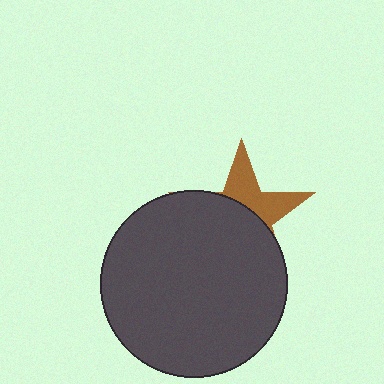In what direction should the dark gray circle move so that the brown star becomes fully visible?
The dark gray circle should move down. That is the shortest direction to clear the overlap and leave the brown star fully visible.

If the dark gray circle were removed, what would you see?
You would see the complete brown star.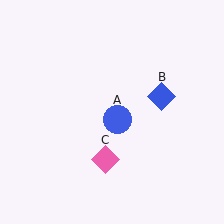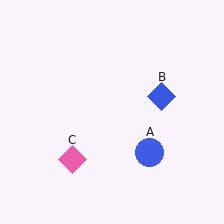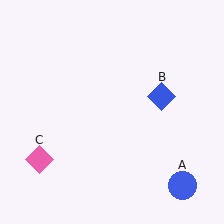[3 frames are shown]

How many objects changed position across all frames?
2 objects changed position: blue circle (object A), pink diamond (object C).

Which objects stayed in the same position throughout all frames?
Blue diamond (object B) remained stationary.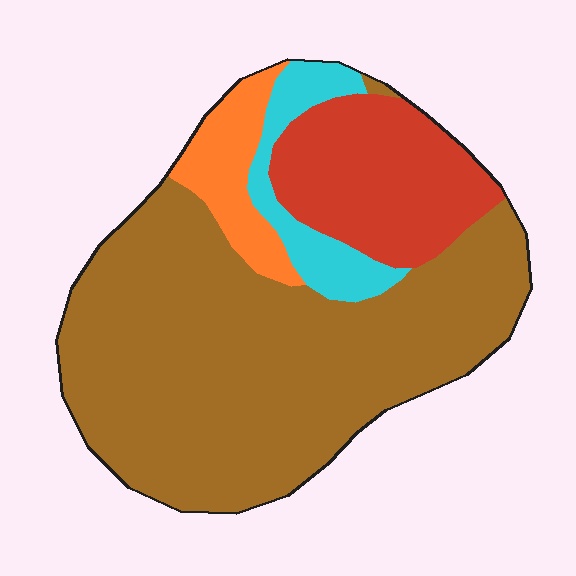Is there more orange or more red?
Red.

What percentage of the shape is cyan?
Cyan takes up less than a quarter of the shape.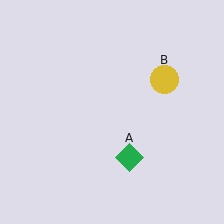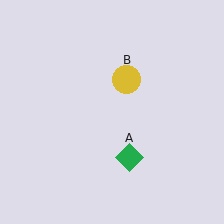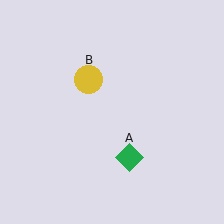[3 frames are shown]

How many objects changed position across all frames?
1 object changed position: yellow circle (object B).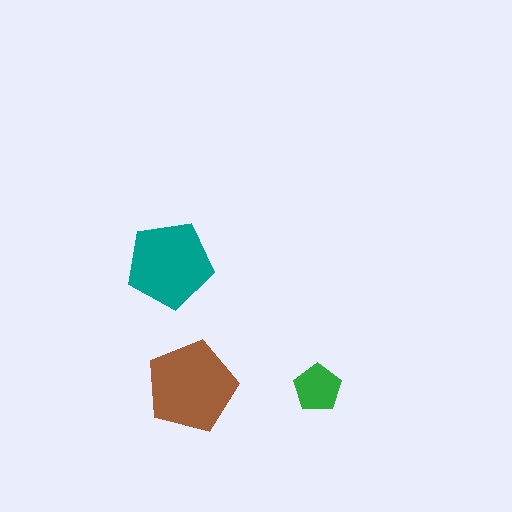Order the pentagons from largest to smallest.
the brown one, the teal one, the green one.